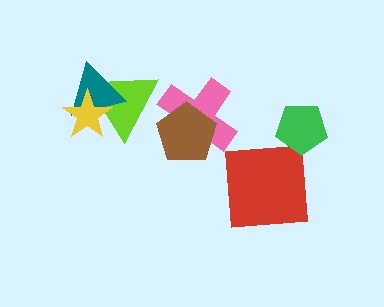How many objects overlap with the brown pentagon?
1 object overlaps with the brown pentagon.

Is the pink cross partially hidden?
Yes, it is partially covered by another shape.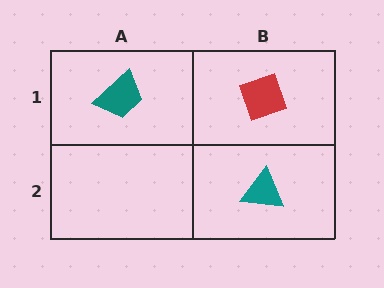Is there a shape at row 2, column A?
No, that cell is empty.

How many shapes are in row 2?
1 shape.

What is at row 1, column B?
A red diamond.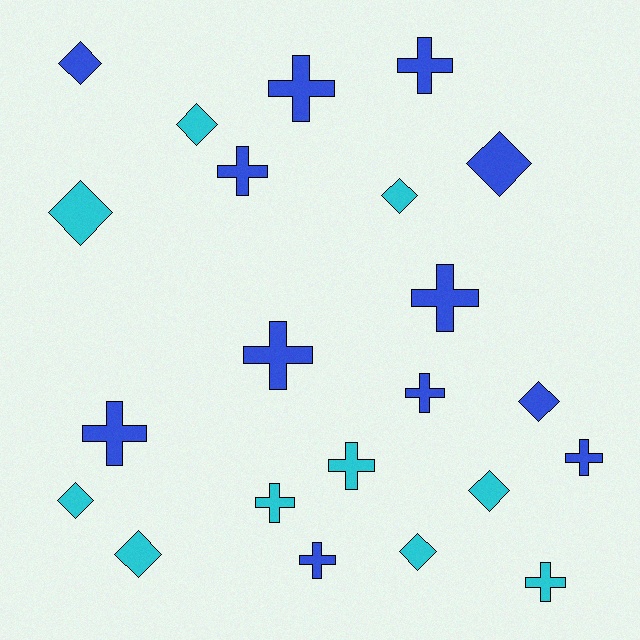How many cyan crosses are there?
There are 3 cyan crosses.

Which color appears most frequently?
Blue, with 12 objects.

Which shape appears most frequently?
Cross, with 12 objects.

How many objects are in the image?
There are 22 objects.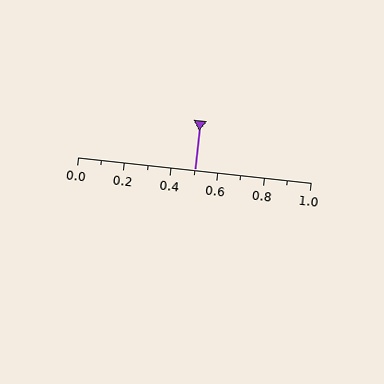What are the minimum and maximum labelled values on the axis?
The axis runs from 0.0 to 1.0.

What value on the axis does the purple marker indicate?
The marker indicates approximately 0.5.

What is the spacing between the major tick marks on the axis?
The major ticks are spaced 0.2 apart.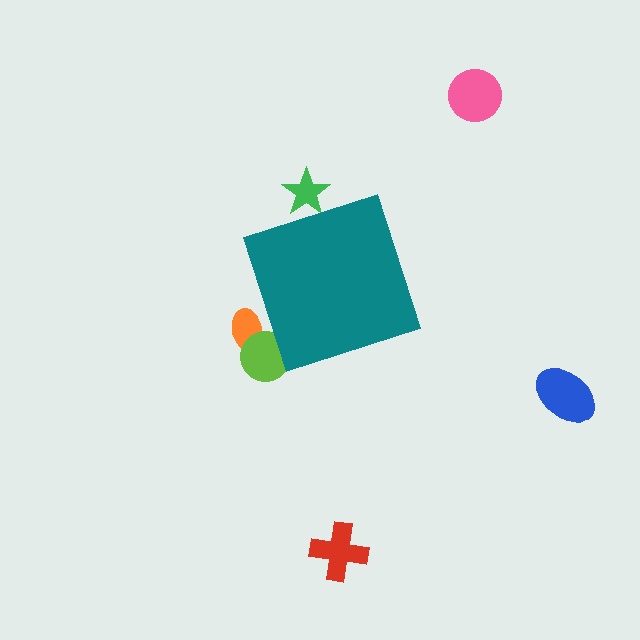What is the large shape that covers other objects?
A teal diamond.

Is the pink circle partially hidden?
No, the pink circle is fully visible.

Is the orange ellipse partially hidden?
Yes, the orange ellipse is partially hidden behind the teal diamond.